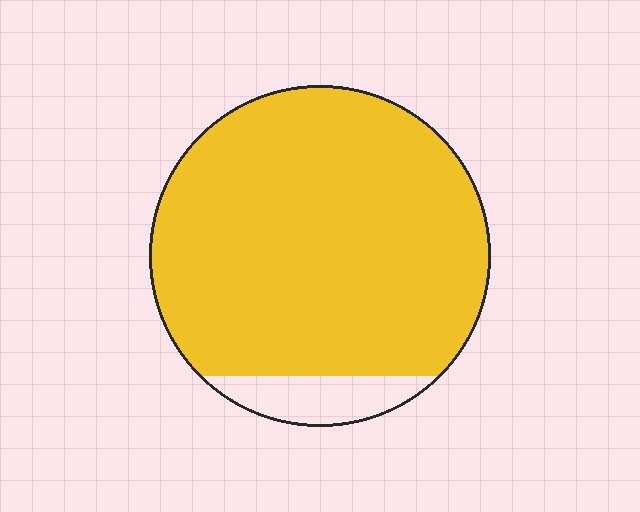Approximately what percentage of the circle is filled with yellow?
Approximately 90%.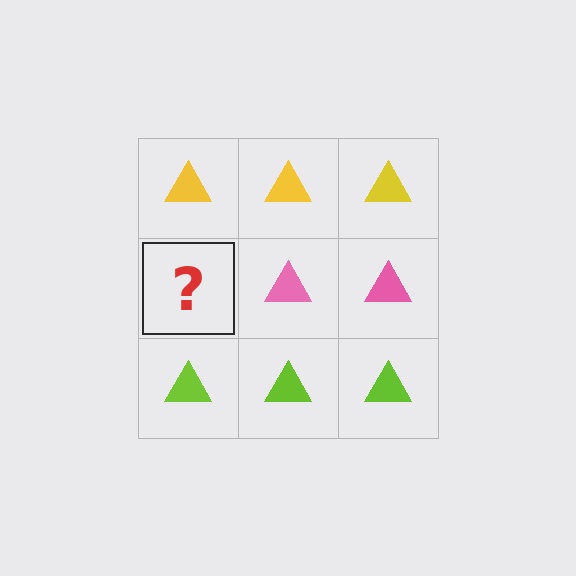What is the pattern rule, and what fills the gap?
The rule is that each row has a consistent color. The gap should be filled with a pink triangle.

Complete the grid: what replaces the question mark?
The question mark should be replaced with a pink triangle.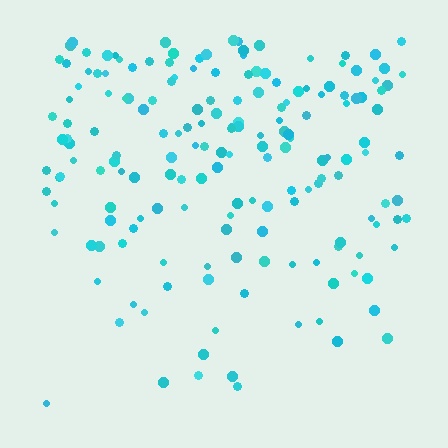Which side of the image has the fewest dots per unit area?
The bottom.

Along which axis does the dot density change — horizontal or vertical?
Vertical.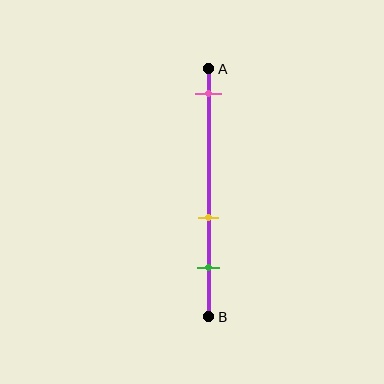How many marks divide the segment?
There are 3 marks dividing the segment.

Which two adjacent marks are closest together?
The yellow and green marks are the closest adjacent pair.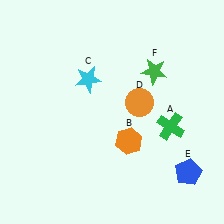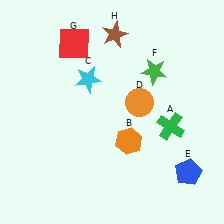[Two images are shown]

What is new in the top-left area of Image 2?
A red square (G) was added in the top-left area of Image 2.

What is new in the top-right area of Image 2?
A brown star (H) was added in the top-right area of Image 2.